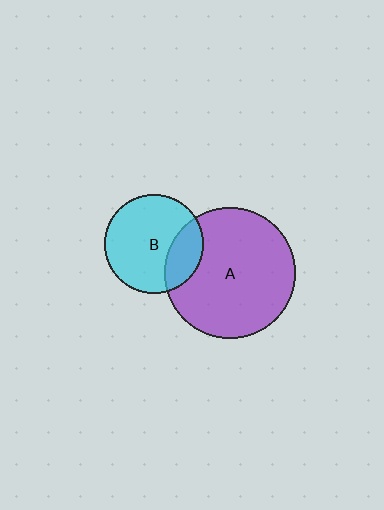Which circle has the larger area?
Circle A (purple).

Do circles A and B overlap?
Yes.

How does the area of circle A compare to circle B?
Approximately 1.7 times.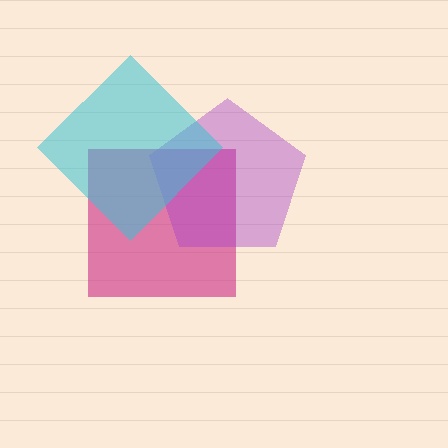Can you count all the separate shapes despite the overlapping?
Yes, there are 3 separate shapes.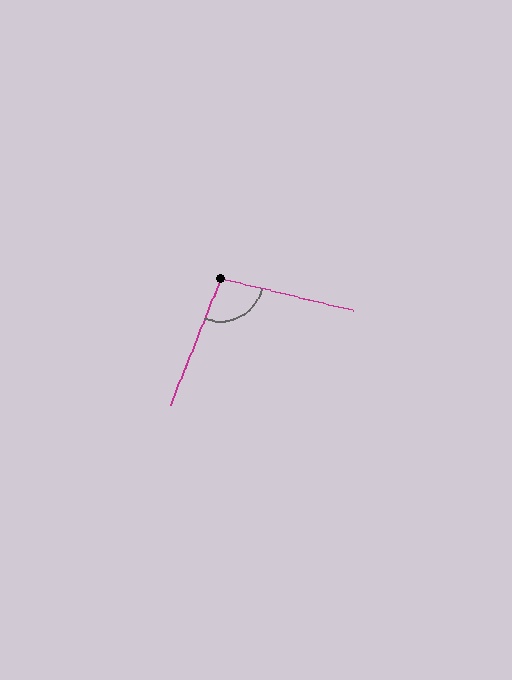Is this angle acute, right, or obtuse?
It is obtuse.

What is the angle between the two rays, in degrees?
Approximately 98 degrees.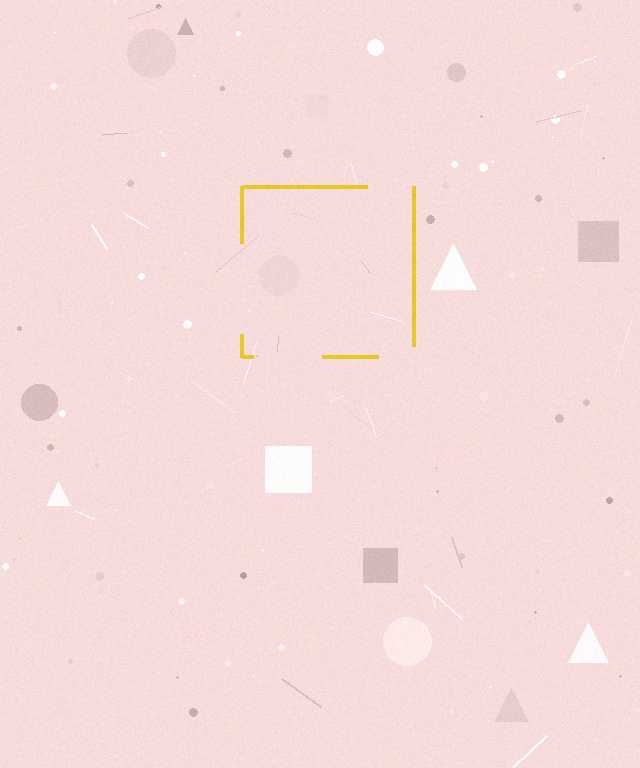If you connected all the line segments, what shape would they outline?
They would outline a square.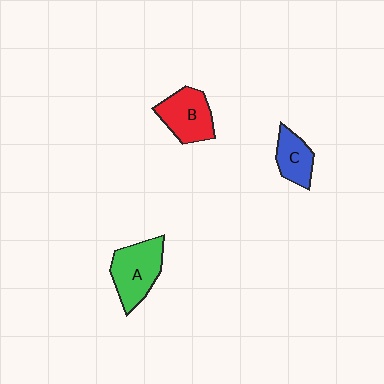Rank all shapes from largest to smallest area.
From largest to smallest: A (green), B (red), C (blue).